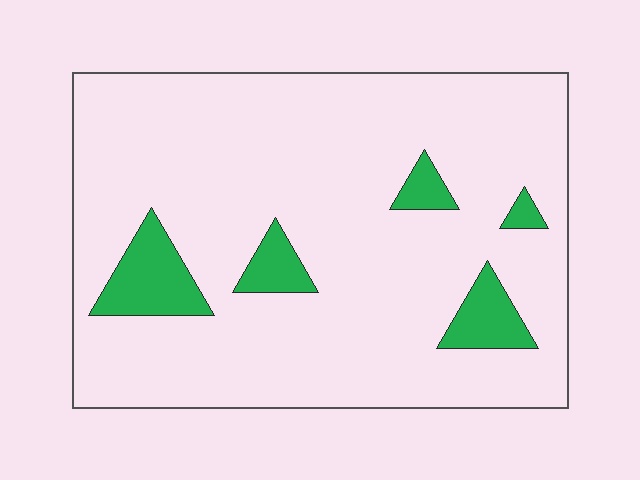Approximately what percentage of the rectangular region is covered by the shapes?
Approximately 10%.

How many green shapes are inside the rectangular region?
5.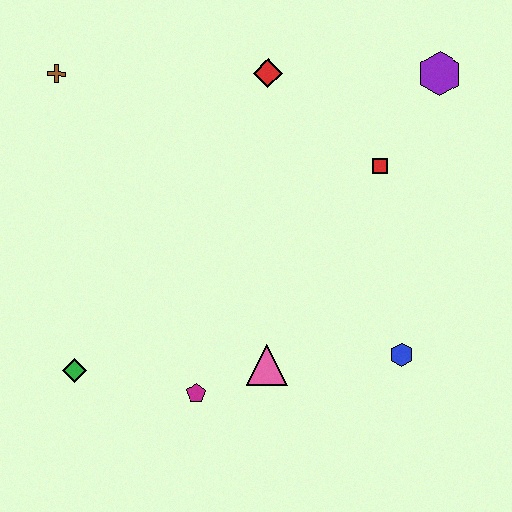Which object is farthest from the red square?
The green diamond is farthest from the red square.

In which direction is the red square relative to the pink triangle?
The red square is above the pink triangle.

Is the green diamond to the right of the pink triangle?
No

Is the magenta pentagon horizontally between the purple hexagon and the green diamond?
Yes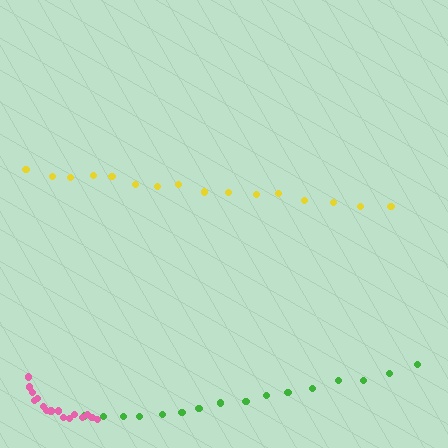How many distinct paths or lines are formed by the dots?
There are 3 distinct paths.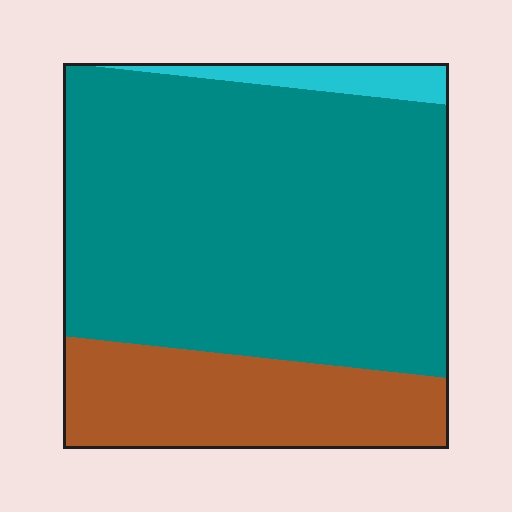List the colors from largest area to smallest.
From largest to smallest: teal, brown, cyan.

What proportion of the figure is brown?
Brown covers 24% of the figure.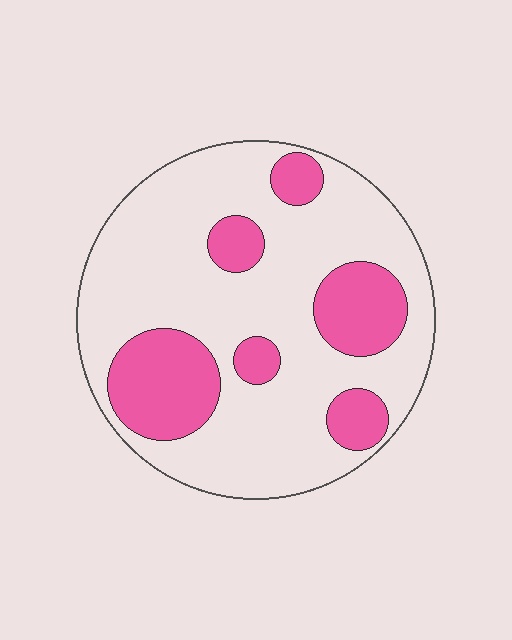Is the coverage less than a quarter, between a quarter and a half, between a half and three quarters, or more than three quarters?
Between a quarter and a half.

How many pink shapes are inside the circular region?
6.